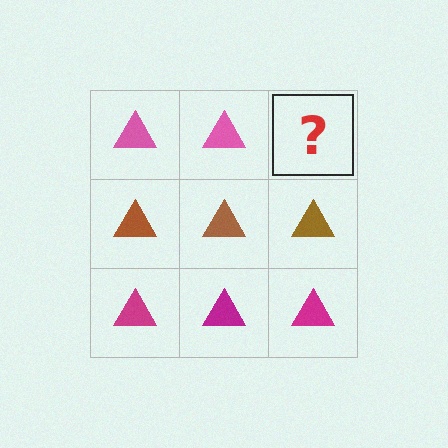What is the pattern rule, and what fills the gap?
The rule is that each row has a consistent color. The gap should be filled with a pink triangle.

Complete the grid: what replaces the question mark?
The question mark should be replaced with a pink triangle.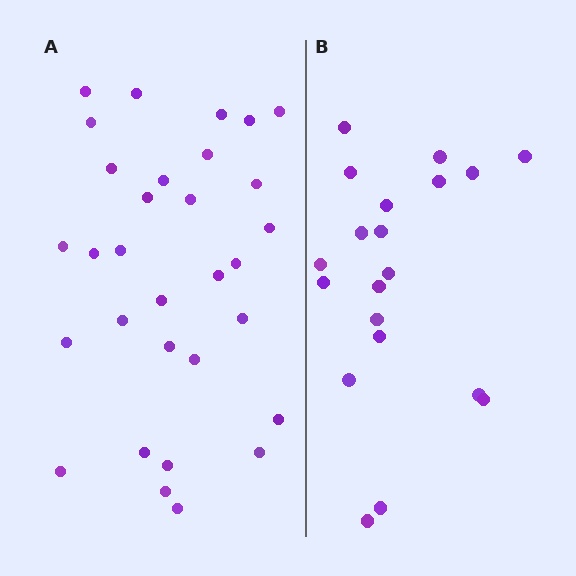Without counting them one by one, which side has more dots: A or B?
Region A (the left region) has more dots.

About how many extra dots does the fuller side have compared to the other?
Region A has roughly 12 or so more dots than region B.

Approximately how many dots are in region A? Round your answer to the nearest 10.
About 30 dots. (The exact count is 31, which rounds to 30.)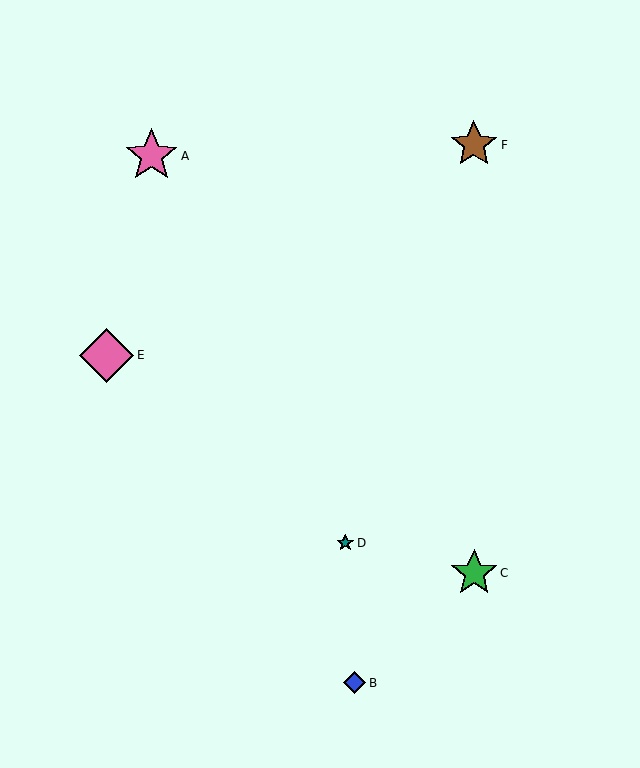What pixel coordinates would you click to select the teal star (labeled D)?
Click at (345, 543) to select the teal star D.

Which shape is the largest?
The pink diamond (labeled E) is the largest.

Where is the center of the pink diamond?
The center of the pink diamond is at (107, 355).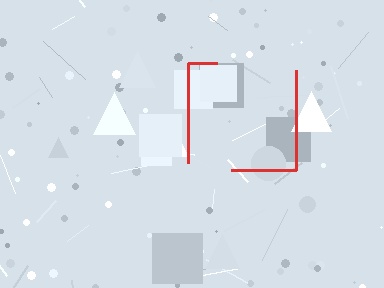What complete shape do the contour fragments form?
The contour fragments form a square.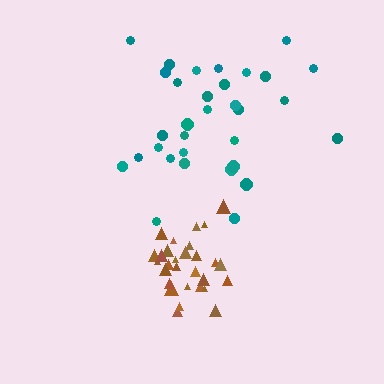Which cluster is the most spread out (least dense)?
Teal.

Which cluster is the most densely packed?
Brown.